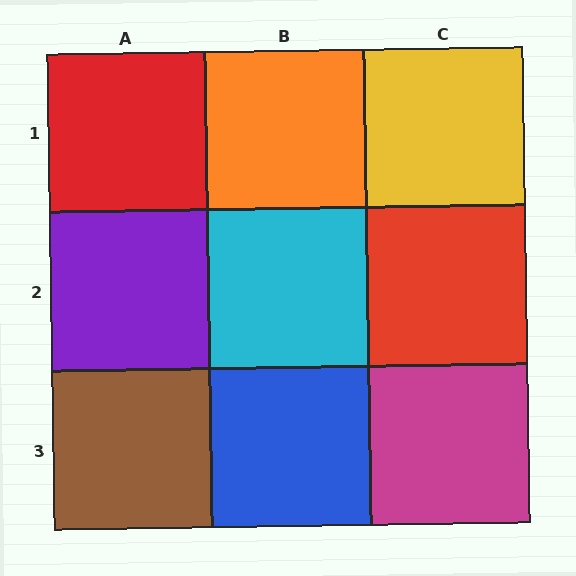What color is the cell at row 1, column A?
Red.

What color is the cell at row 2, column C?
Red.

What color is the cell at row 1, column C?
Yellow.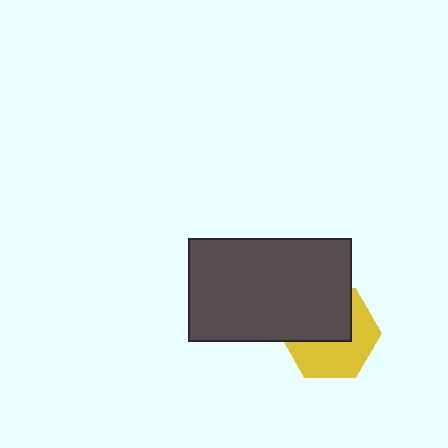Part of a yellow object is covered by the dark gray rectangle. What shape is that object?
It is a hexagon.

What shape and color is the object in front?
The object in front is a dark gray rectangle.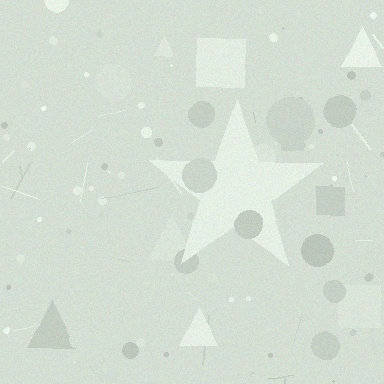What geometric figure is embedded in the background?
A star is embedded in the background.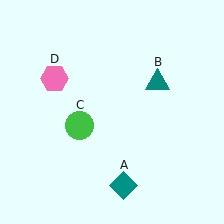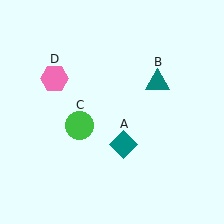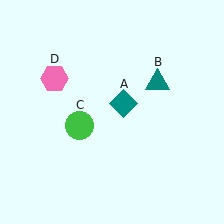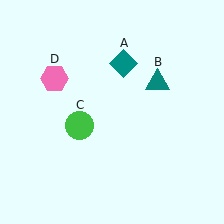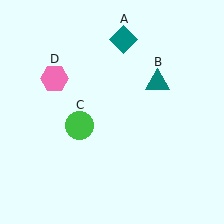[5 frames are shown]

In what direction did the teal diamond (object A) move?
The teal diamond (object A) moved up.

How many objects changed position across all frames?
1 object changed position: teal diamond (object A).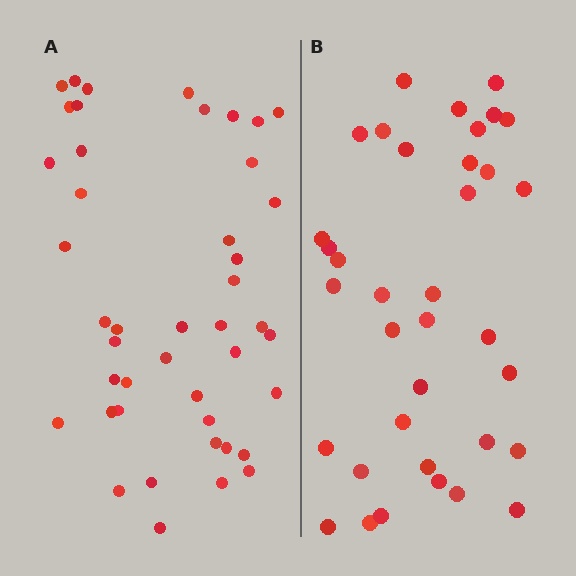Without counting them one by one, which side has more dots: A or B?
Region A (the left region) has more dots.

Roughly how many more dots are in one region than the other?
Region A has roughly 8 or so more dots than region B.